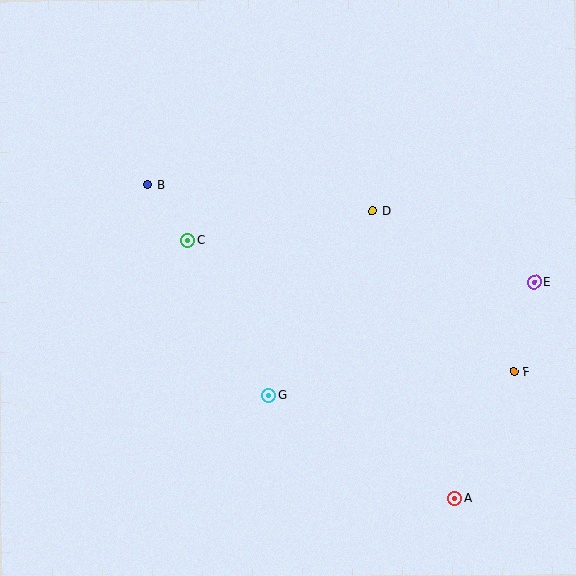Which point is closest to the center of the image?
Point G at (268, 395) is closest to the center.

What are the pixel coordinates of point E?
Point E is at (534, 282).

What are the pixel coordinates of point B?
Point B is at (148, 185).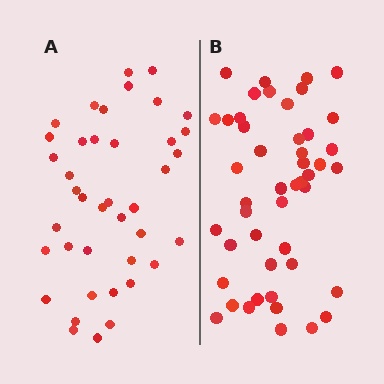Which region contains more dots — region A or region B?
Region B (the right region) has more dots.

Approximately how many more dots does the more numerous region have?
Region B has roughly 8 or so more dots than region A.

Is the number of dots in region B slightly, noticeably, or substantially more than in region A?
Region B has only slightly more — the two regions are fairly close. The ratio is roughly 1.2 to 1.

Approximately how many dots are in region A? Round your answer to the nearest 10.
About 40 dots.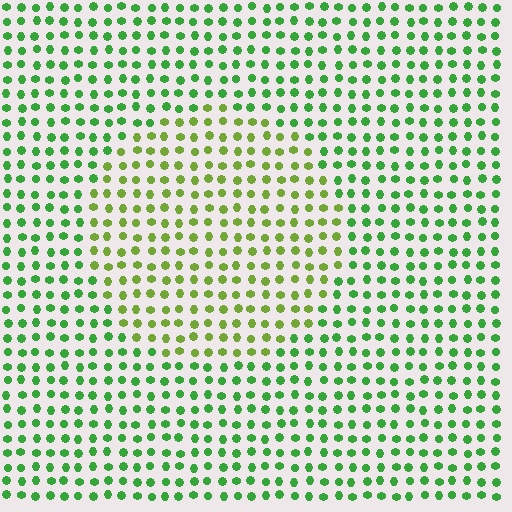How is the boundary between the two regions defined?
The boundary is defined purely by a slight shift in hue (about 34 degrees). Spacing, size, and orientation are identical on both sides.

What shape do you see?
I see a circle.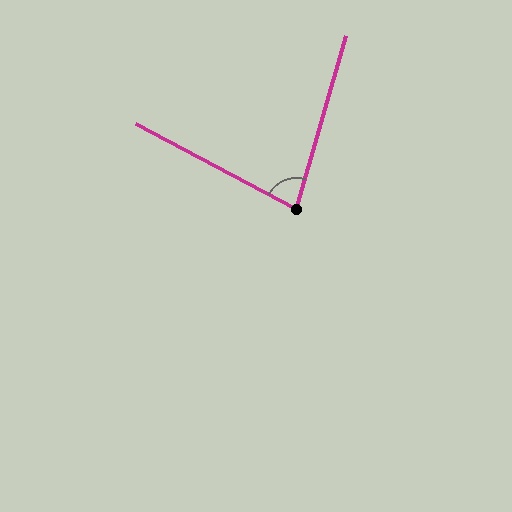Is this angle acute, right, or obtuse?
It is acute.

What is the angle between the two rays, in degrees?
Approximately 78 degrees.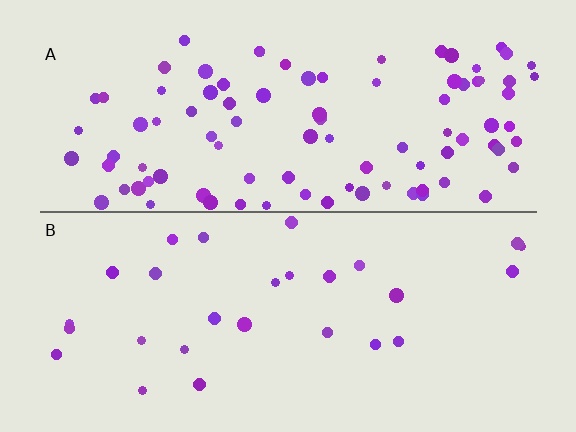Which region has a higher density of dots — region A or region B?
A (the top).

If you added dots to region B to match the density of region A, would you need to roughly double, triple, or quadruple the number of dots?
Approximately triple.